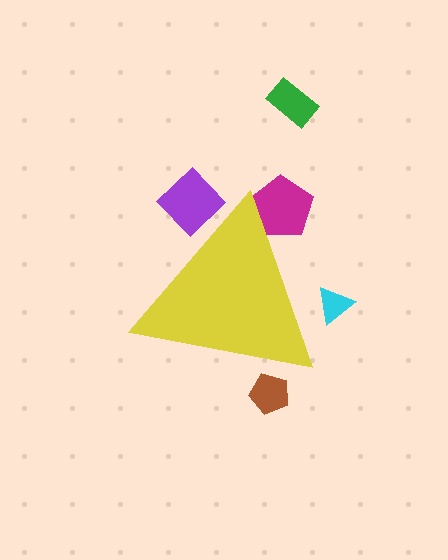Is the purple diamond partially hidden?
Yes, the purple diamond is partially hidden behind the yellow triangle.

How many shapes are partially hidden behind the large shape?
4 shapes are partially hidden.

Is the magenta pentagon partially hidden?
Yes, the magenta pentagon is partially hidden behind the yellow triangle.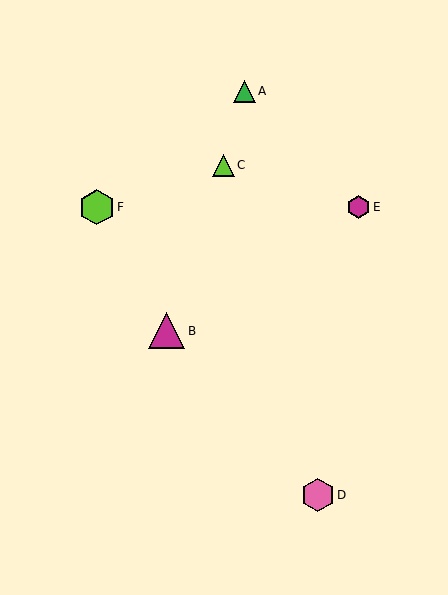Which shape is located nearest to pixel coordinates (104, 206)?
The lime hexagon (labeled F) at (97, 207) is nearest to that location.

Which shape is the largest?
The magenta triangle (labeled B) is the largest.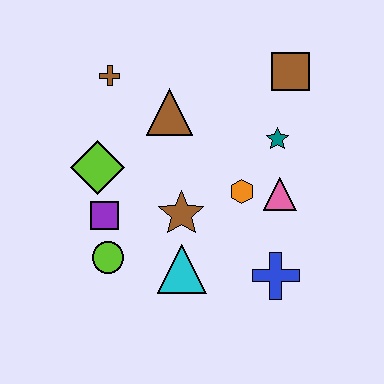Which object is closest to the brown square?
The teal star is closest to the brown square.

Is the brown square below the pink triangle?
No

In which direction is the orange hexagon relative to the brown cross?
The orange hexagon is to the right of the brown cross.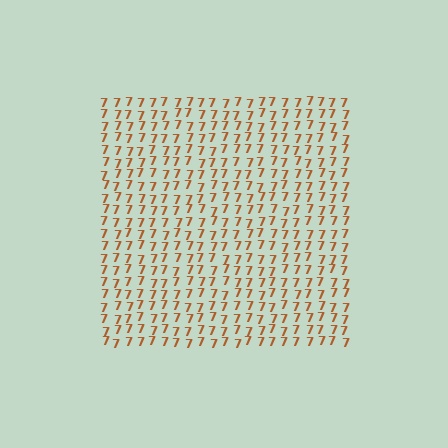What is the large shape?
The large shape is a square.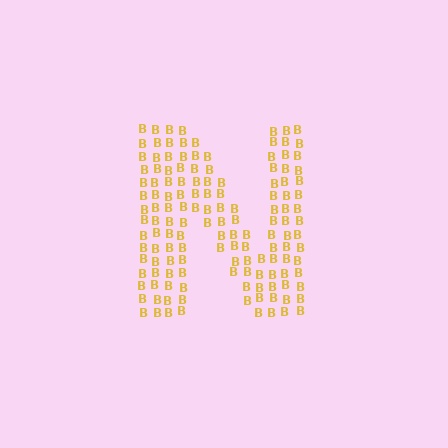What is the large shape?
The large shape is the letter N.